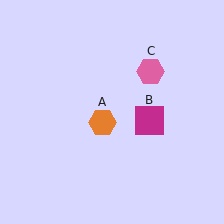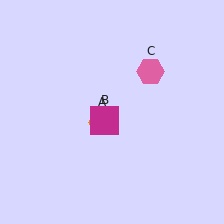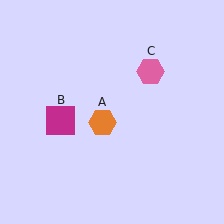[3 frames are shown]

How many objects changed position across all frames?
1 object changed position: magenta square (object B).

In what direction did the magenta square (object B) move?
The magenta square (object B) moved left.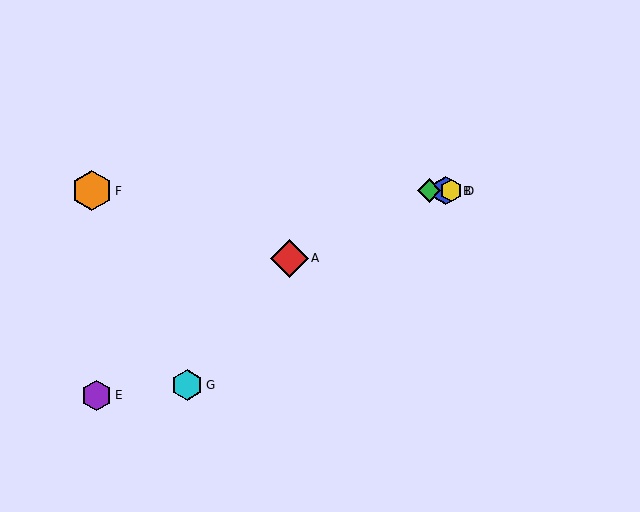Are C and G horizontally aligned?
No, C is at y≈191 and G is at y≈385.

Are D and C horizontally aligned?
Yes, both are at y≈191.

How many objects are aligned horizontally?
4 objects (B, C, D, F) are aligned horizontally.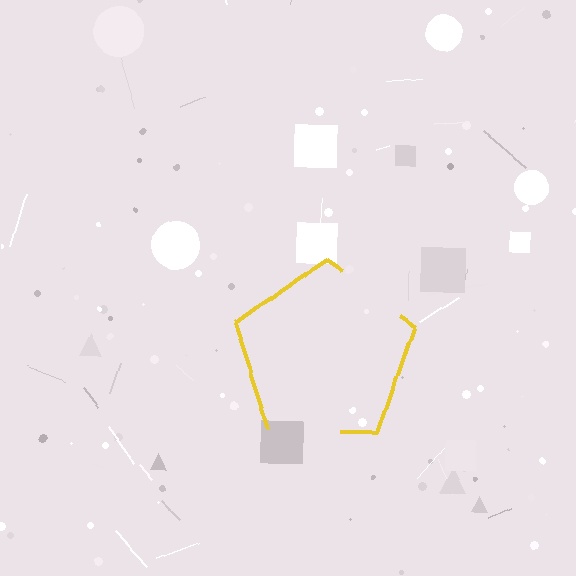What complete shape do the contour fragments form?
The contour fragments form a pentagon.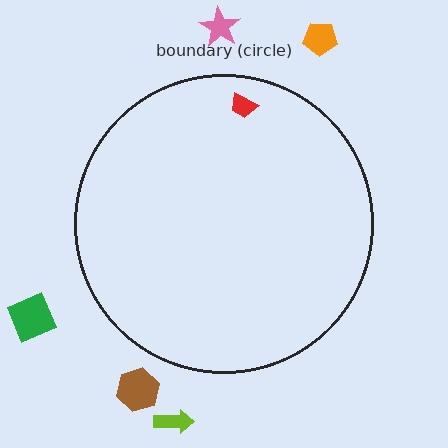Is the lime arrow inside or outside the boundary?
Outside.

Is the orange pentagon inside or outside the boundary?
Outside.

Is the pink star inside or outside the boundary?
Outside.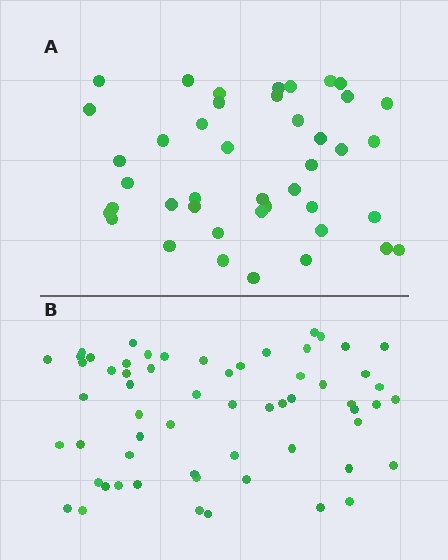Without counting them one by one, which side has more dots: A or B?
Region B (the bottom region) has more dots.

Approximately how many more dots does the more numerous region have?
Region B has approximately 20 more dots than region A.